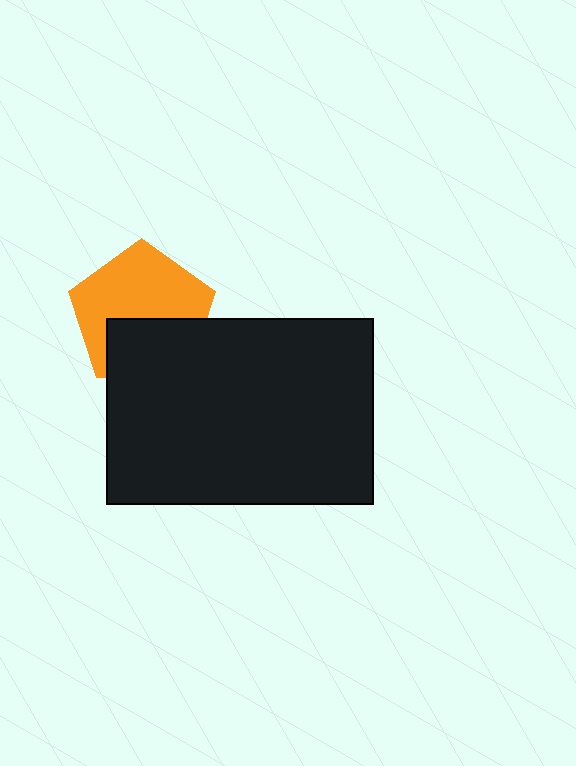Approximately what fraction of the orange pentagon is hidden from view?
Roughly 39% of the orange pentagon is hidden behind the black rectangle.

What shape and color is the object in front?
The object in front is a black rectangle.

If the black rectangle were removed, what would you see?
You would see the complete orange pentagon.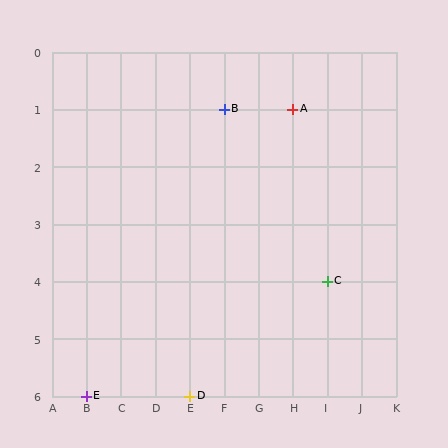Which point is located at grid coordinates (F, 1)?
Point B is at (F, 1).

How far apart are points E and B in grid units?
Points E and B are 4 columns and 5 rows apart (about 6.4 grid units diagonally).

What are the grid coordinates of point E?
Point E is at grid coordinates (B, 6).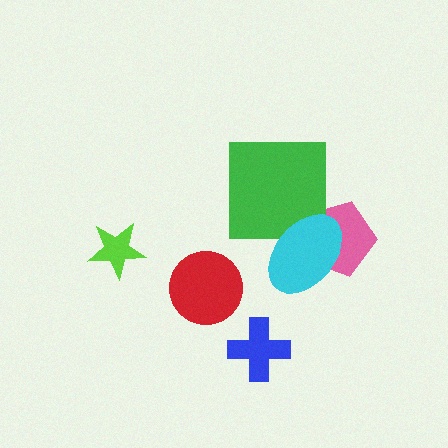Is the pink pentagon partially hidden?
Yes, it is partially covered by another shape.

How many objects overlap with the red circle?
0 objects overlap with the red circle.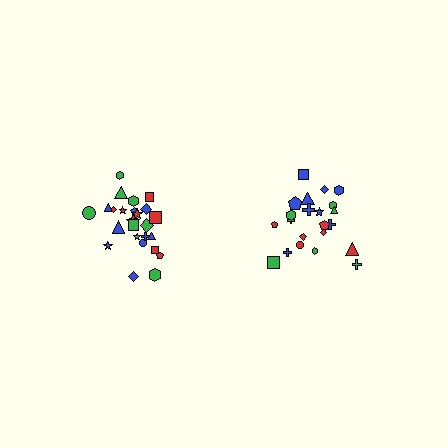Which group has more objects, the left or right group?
The left group.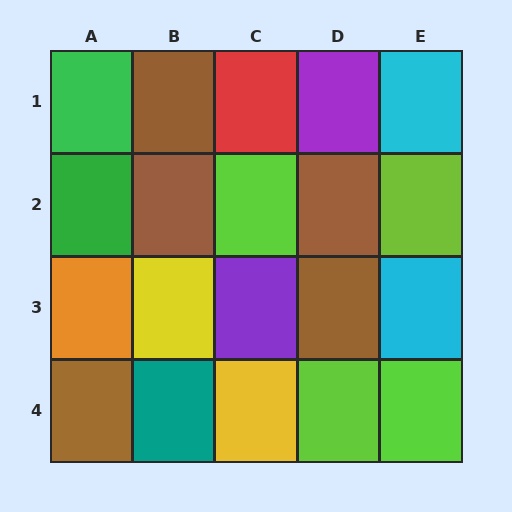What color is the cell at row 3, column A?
Orange.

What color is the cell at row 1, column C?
Red.